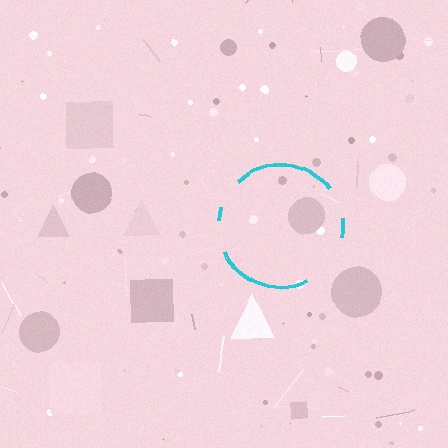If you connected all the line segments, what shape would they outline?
They would outline a circle.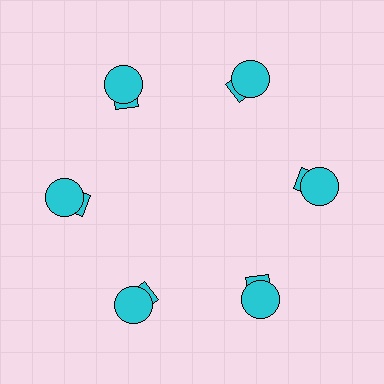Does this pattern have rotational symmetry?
Yes, this pattern has 6-fold rotational symmetry. It looks the same after rotating 60 degrees around the center.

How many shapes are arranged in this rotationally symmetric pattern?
There are 12 shapes, arranged in 6 groups of 2.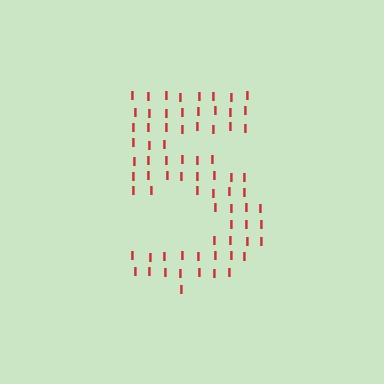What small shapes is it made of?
It is made of small letter I's.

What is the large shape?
The large shape is the digit 5.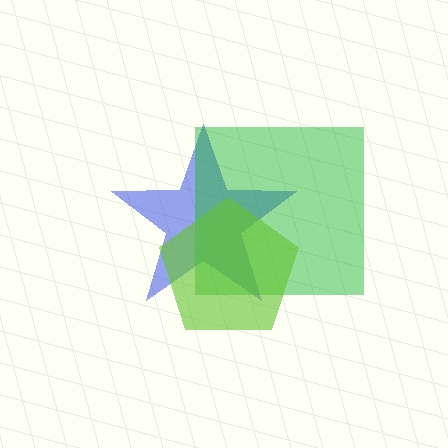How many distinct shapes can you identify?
There are 3 distinct shapes: a blue star, a green square, a lime pentagon.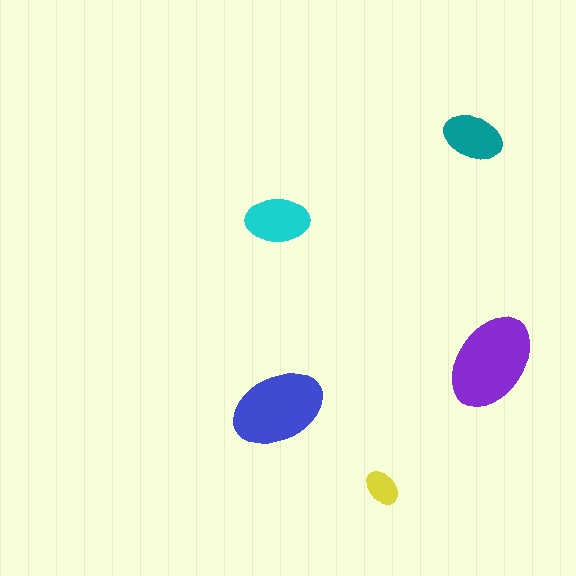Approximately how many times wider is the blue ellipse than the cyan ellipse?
About 1.5 times wider.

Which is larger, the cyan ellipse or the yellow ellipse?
The cyan one.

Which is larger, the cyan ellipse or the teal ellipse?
The cyan one.